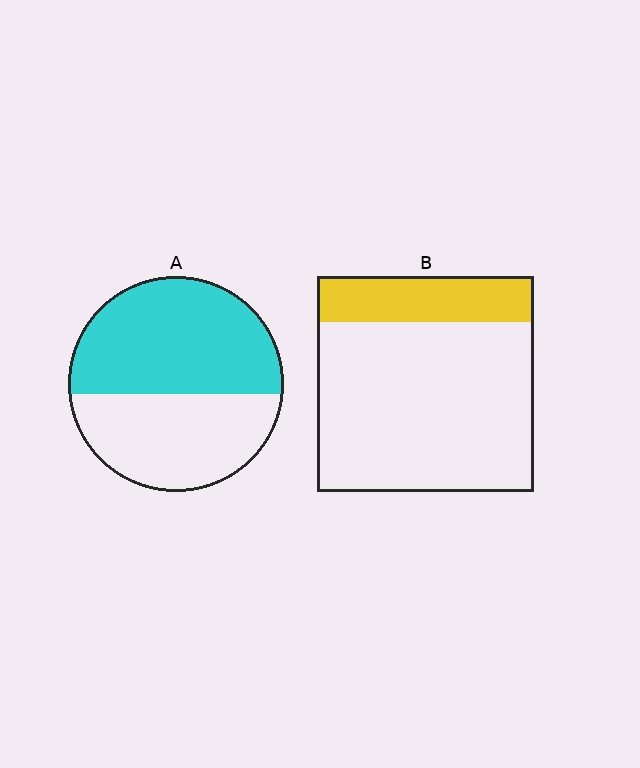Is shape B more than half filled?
No.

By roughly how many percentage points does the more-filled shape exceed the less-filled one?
By roughly 35 percentage points (A over B).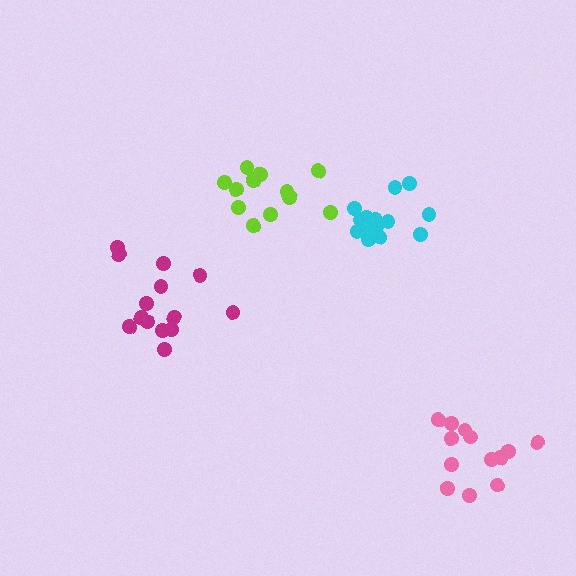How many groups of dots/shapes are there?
There are 4 groups.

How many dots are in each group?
Group 1: 13 dots, Group 2: 14 dots, Group 3: 14 dots, Group 4: 13 dots (54 total).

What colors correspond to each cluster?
The clusters are colored: pink, magenta, cyan, lime.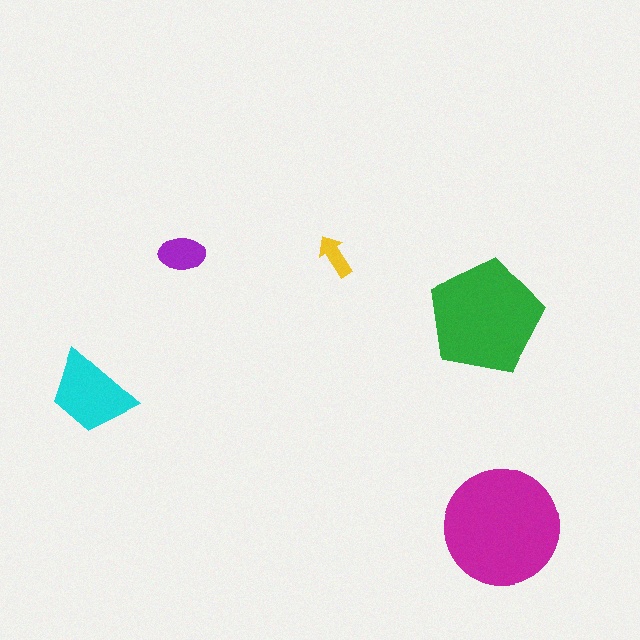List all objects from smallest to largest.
The yellow arrow, the purple ellipse, the cyan trapezoid, the green pentagon, the magenta circle.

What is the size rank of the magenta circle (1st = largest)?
1st.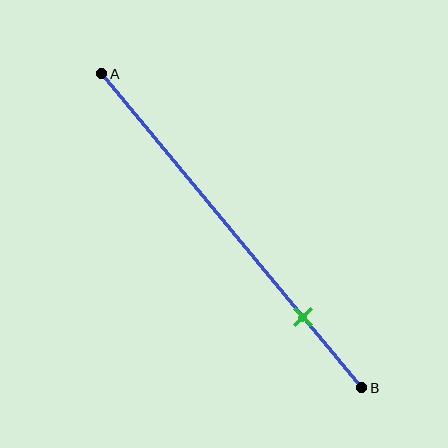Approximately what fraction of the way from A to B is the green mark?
The green mark is approximately 80% of the way from A to B.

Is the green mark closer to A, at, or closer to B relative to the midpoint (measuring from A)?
The green mark is closer to point B than the midpoint of segment AB.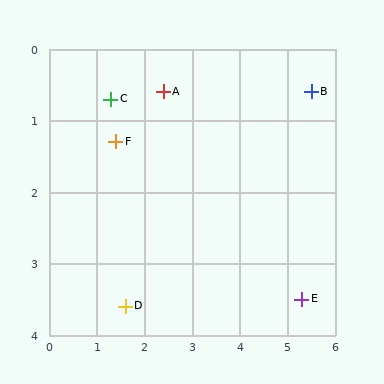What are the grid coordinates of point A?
Point A is at approximately (2.4, 0.6).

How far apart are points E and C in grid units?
Points E and C are about 4.9 grid units apart.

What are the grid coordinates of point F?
Point F is at approximately (1.4, 1.3).